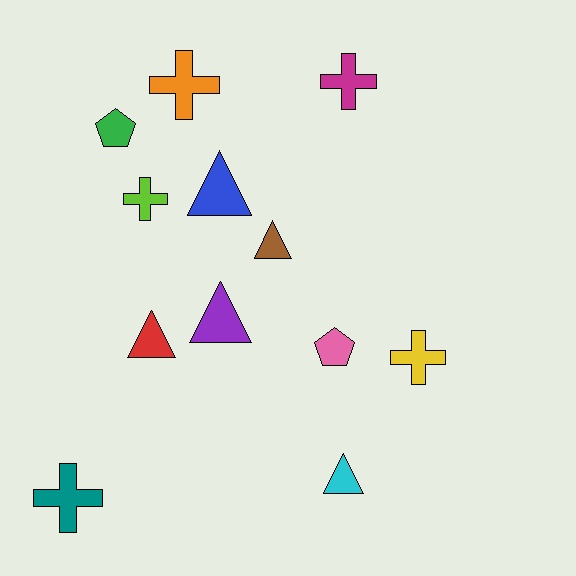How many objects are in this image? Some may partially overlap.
There are 12 objects.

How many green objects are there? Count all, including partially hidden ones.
There is 1 green object.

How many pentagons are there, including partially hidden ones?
There are 2 pentagons.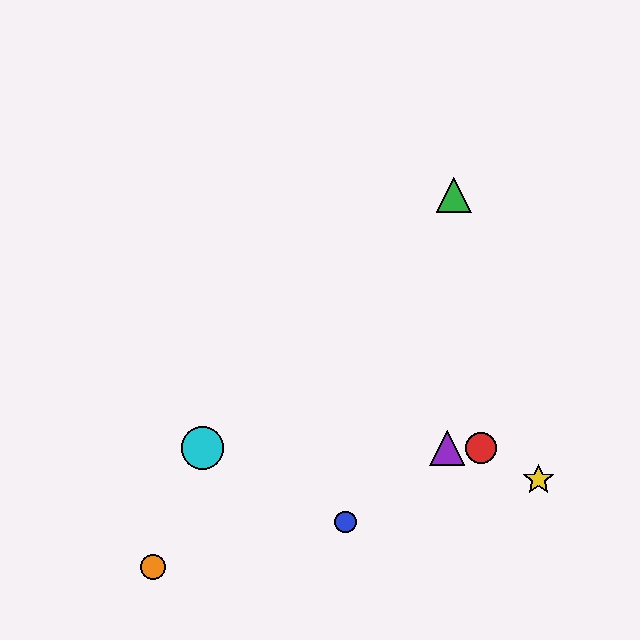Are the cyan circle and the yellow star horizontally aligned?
No, the cyan circle is at y≈448 and the yellow star is at y≈480.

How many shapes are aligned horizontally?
3 shapes (the red circle, the purple triangle, the cyan circle) are aligned horizontally.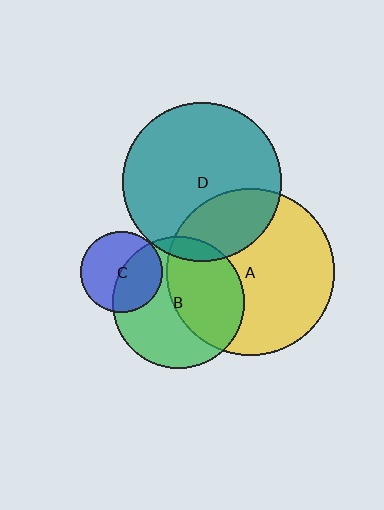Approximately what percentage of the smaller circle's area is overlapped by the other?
Approximately 30%.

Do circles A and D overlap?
Yes.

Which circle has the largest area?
Circle A (yellow).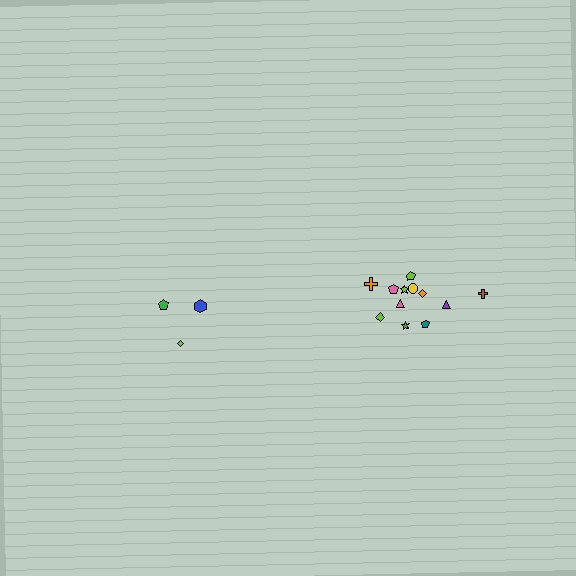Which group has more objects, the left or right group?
The right group.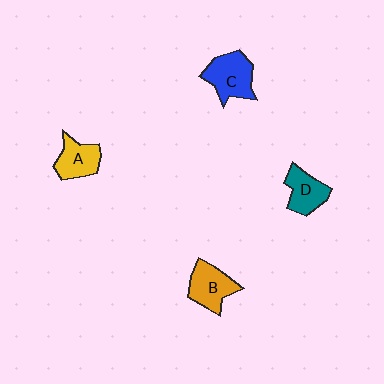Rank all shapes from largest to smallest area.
From largest to smallest: C (blue), B (orange), A (yellow), D (teal).